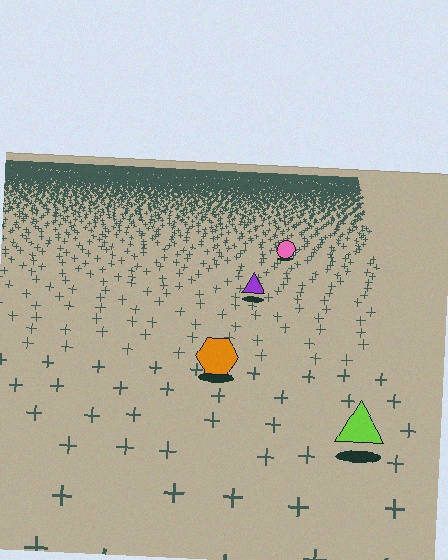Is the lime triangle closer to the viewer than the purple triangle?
Yes. The lime triangle is closer — you can tell from the texture gradient: the ground texture is coarser near it.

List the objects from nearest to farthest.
From nearest to farthest: the lime triangle, the orange hexagon, the purple triangle, the pink circle.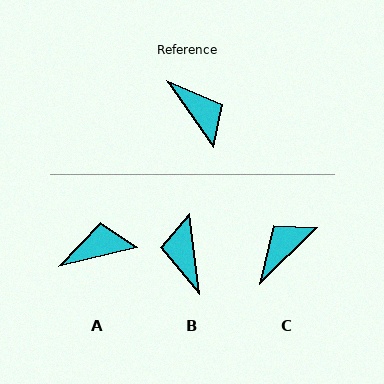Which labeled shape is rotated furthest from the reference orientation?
B, about 152 degrees away.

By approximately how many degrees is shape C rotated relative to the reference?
Approximately 100 degrees counter-clockwise.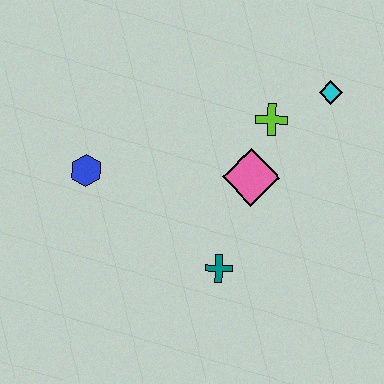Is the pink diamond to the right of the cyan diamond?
No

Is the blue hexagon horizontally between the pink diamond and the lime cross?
No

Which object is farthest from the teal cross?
The cyan diamond is farthest from the teal cross.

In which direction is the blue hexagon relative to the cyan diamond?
The blue hexagon is to the left of the cyan diamond.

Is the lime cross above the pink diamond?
Yes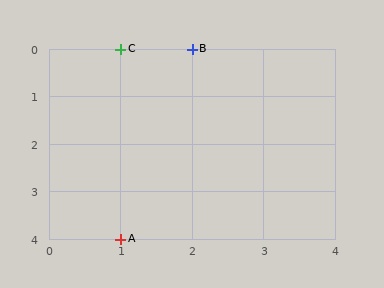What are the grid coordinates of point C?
Point C is at grid coordinates (1, 0).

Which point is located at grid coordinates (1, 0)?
Point C is at (1, 0).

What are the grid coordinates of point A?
Point A is at grid coordinates (1, 4).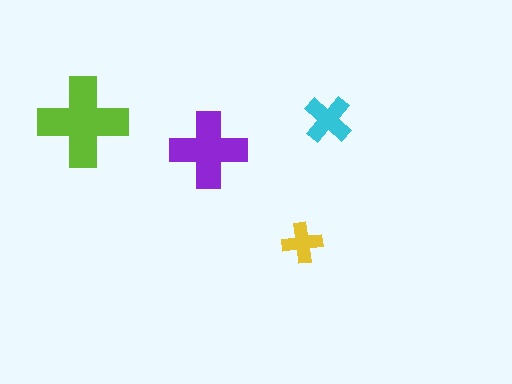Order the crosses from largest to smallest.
the lime one, the purple one, the cyan one, the yellow one.